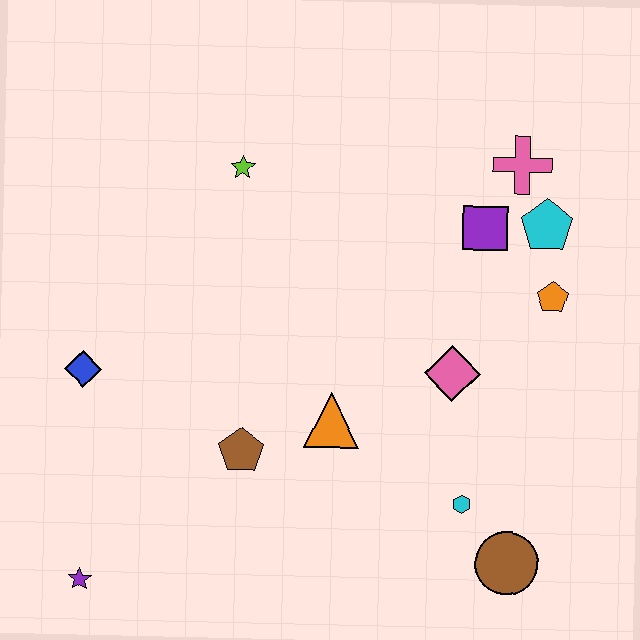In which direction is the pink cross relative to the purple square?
The pink cross is above the purple square.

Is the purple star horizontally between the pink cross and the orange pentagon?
No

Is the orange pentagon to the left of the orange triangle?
No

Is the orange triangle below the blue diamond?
Yes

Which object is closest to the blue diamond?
The brown pentagon is closest to the blue diamond.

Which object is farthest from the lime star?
The brown circle is farthest from the lime star.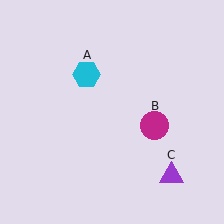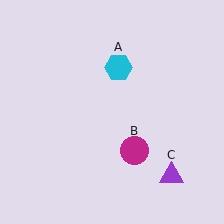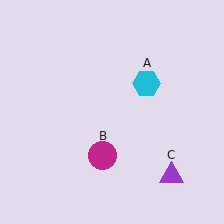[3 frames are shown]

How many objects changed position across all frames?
2 objects changed position: cyan hexagon (object A), magenta circle (object B).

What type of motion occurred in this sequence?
The cyan hexagon (object A), magenta circle (object B) rotated clockwise around the center of the scene.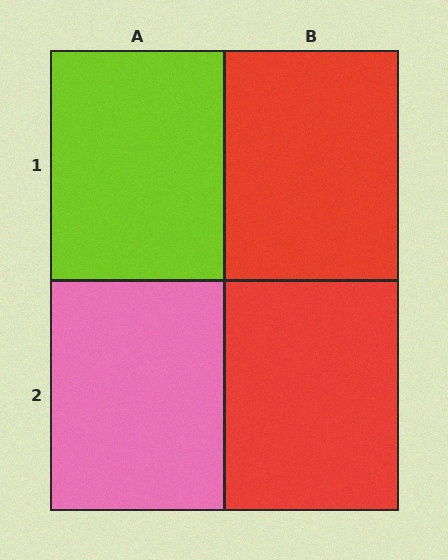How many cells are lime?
1 cell is lime.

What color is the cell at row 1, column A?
Lime.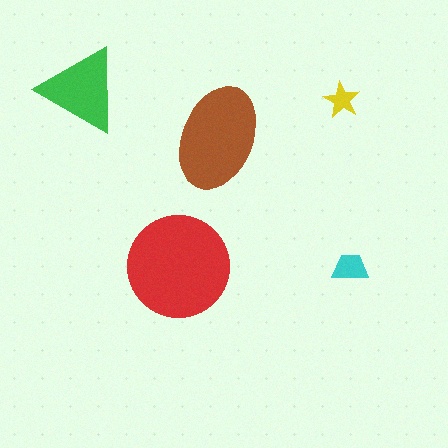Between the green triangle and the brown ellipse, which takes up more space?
The brown ellipse.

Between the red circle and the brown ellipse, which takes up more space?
The red circle.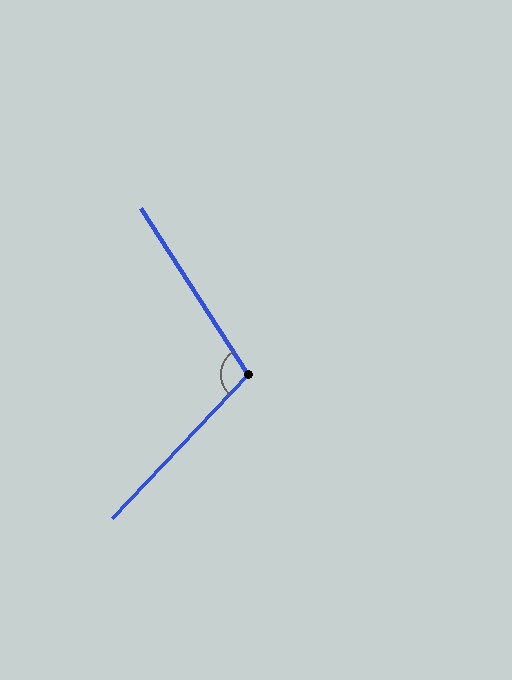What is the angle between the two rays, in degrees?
Approximately 104 degrees.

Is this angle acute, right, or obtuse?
It is obtuse.